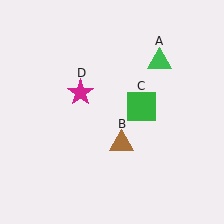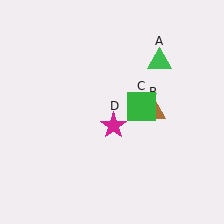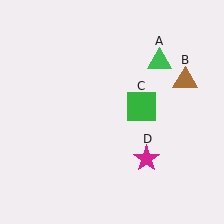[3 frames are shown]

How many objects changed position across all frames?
2 objects changed position: brown triangle (object B), magenta star (object D).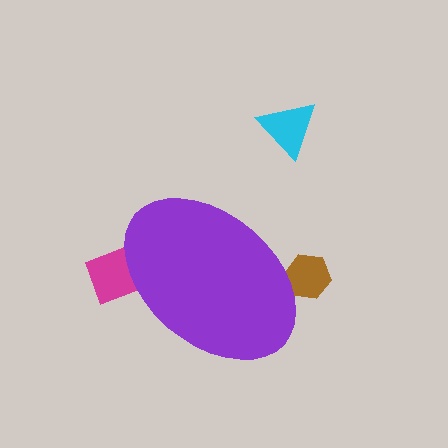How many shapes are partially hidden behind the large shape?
2 shapes are partially hidden.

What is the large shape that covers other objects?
A purple ellipse.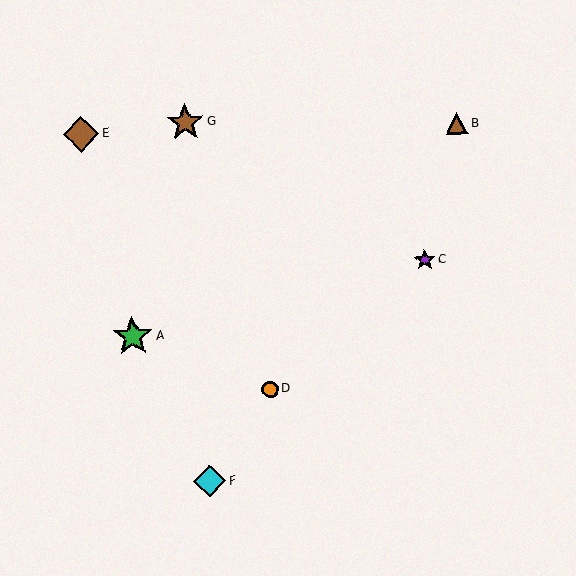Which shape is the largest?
The green star (labeled A) is the largest.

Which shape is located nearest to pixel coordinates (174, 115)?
The brown star (labeled G) at (185, 122) is nearest to that location.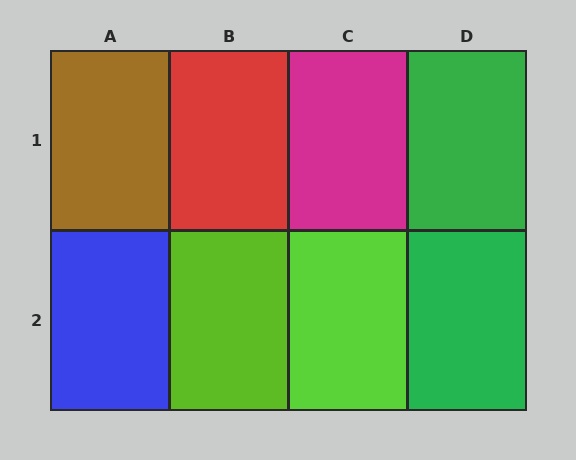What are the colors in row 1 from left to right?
Brown, red, magenta, green.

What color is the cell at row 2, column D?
Green.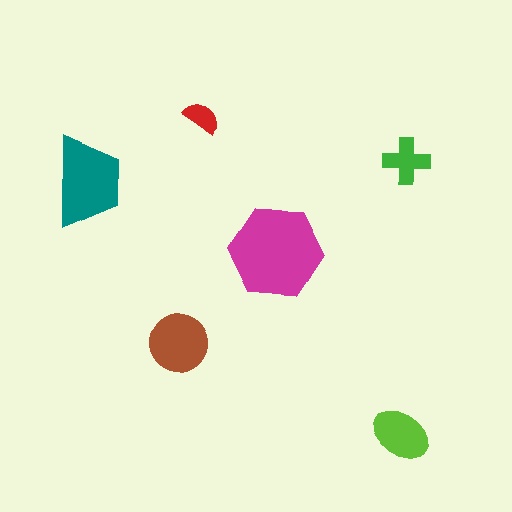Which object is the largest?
The magenta hexagon.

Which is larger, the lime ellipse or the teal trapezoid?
The teal trapezoid.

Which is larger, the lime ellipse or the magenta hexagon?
The magenta hexagon.